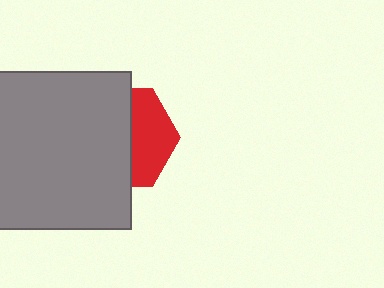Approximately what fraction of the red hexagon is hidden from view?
Roughly 59% of the red hexagon is hidden behind the gray square.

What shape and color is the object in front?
The object in front is a gray square.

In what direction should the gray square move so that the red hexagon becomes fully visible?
The gray square should move left. That is the shortest direction to clear the overlap and leave the red hexagon fully visible.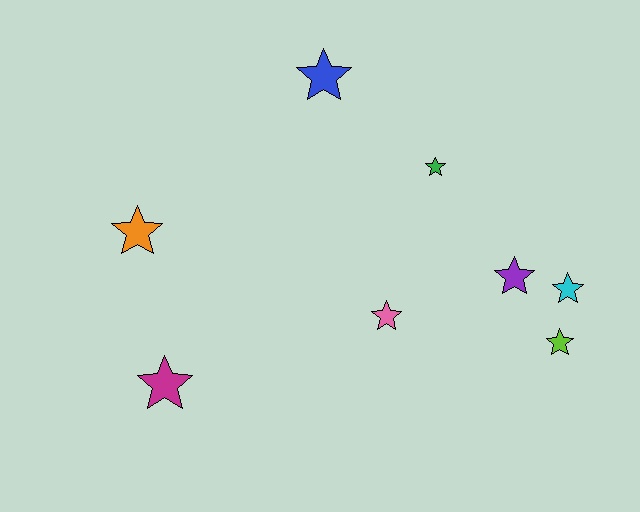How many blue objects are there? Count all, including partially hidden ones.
There is 1 blue object.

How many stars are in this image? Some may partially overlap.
There are 8 stars.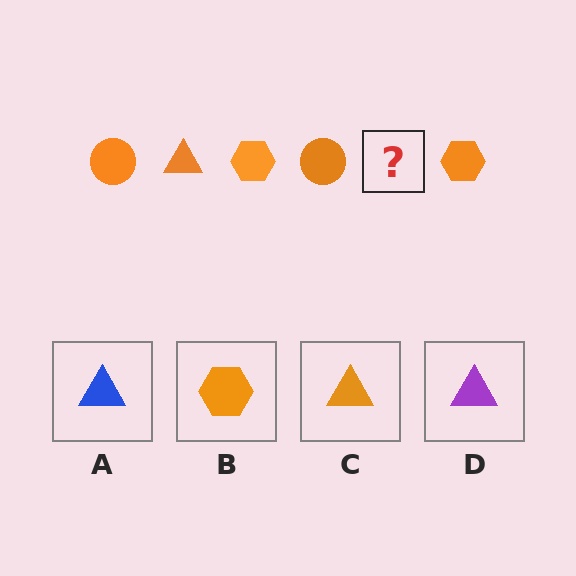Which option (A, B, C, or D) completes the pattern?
C.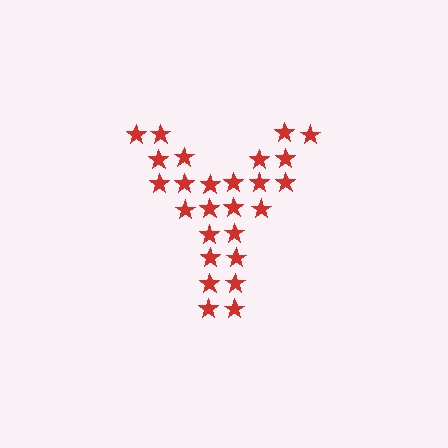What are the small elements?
The small elements are stars.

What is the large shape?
The large shape is the letter Y.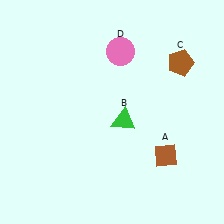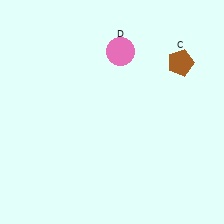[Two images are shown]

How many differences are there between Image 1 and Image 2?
There are 2 differences between the two images.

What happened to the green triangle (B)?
The green triangle (B) was removed in Image 2. It was in the bottom-right area of Image 1.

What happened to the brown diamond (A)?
The brown diamond (A) was removed in Image 2. It was in the bottom-right area of Image 1.